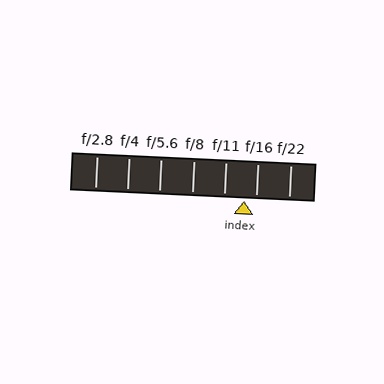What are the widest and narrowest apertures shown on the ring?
The widest aperture shown is f/2.8 and the narrowest is f/22.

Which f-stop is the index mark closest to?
The index mark is closest to f/16.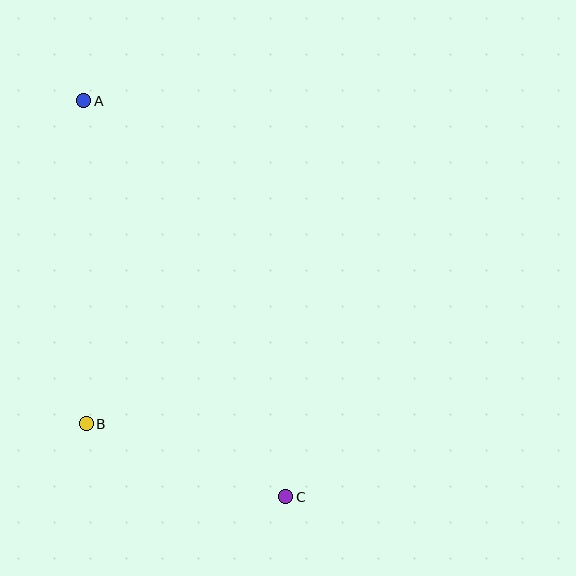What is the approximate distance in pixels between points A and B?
The distance between A and B is approximately 323 pixels.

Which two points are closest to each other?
Points B and C are closest to each other.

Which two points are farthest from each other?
Points A and C are farthest from each other.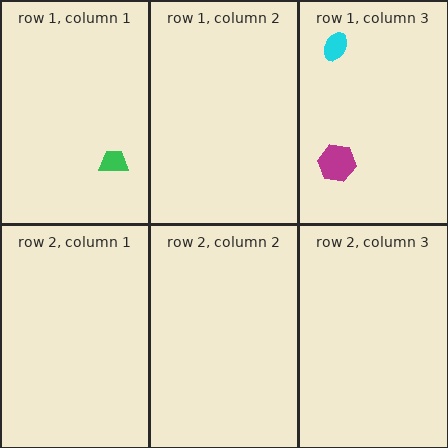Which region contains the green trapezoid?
The row 1, column 1 region.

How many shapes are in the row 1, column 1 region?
1.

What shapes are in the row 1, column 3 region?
The magenta hexagon, the cyan ellipse.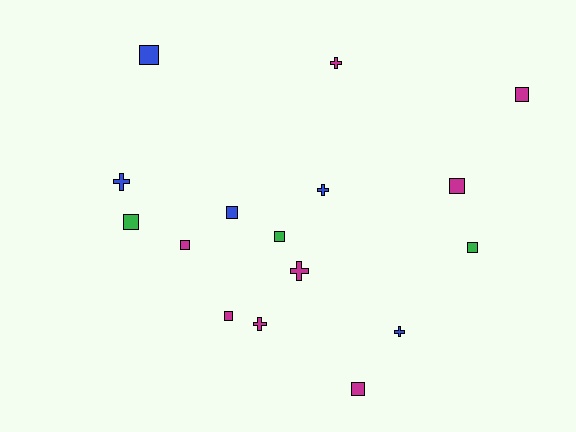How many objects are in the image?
There are 16 objects.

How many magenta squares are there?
There are 5 magenta squares.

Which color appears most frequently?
Magenta, with 8 objects.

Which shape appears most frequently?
Square, with 10 objects.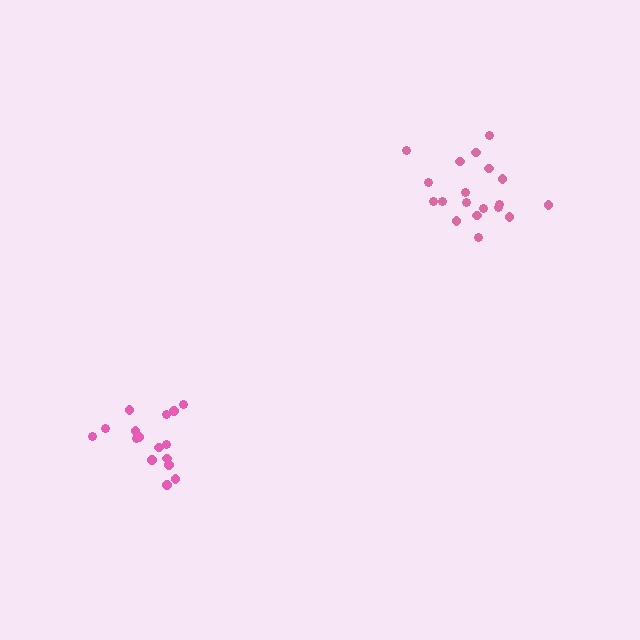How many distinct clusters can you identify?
There are 2 distinct clusters.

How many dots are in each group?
Group 1: 16 dots, Group 2: 19 dots (35 total).